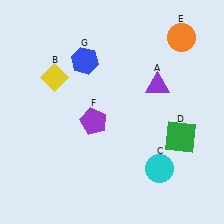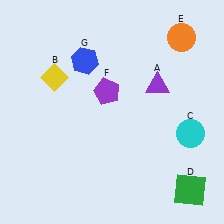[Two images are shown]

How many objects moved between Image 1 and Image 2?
3 objects moved between the two images.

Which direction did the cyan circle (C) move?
The cyan circle (C) moved up.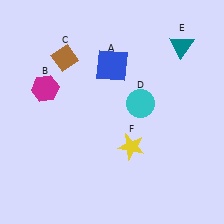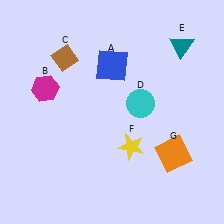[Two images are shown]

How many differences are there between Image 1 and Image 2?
There is 1 difference between the two images.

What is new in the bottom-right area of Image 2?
An orange square (G) was added in the bottom-right area of Image 2.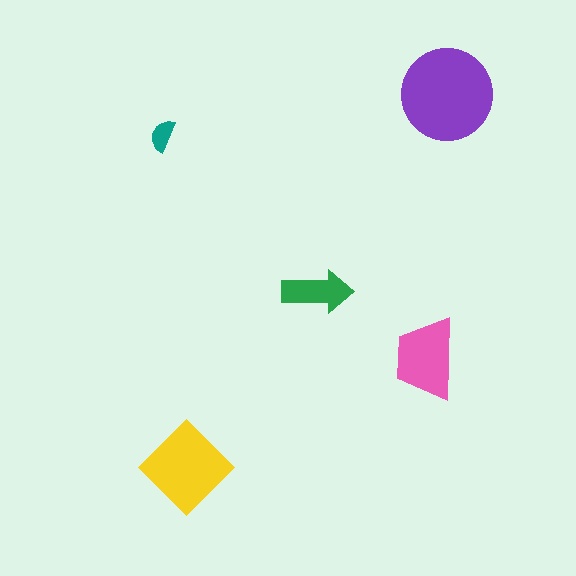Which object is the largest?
The purple circle.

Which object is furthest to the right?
The purple circle is rightmost.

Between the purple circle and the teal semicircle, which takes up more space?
The purple circle.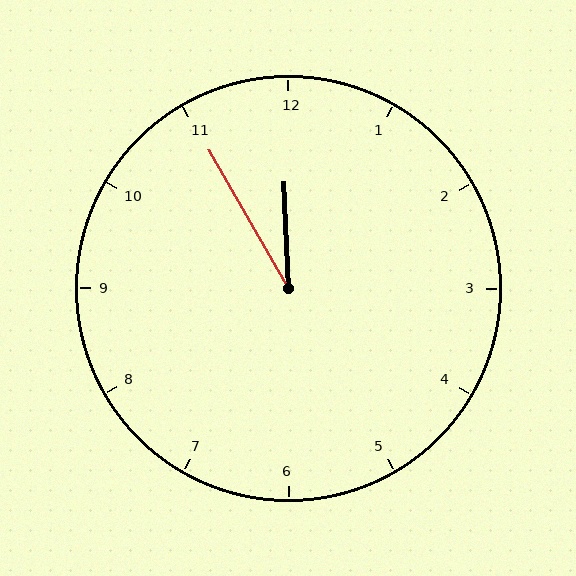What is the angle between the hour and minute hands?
Approximately 28 degrees.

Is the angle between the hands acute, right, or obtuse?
It is acute.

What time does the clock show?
11:55.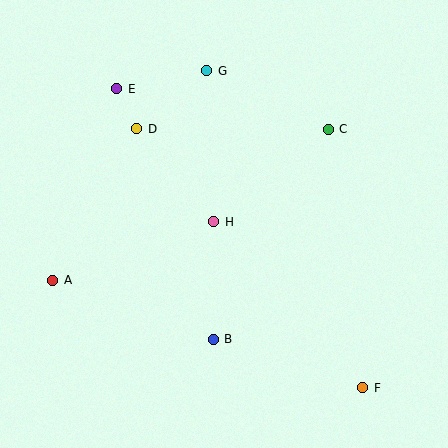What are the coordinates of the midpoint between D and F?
The midpoint between D and F is at (250, 258).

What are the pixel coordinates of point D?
Point D is at (137, 129).